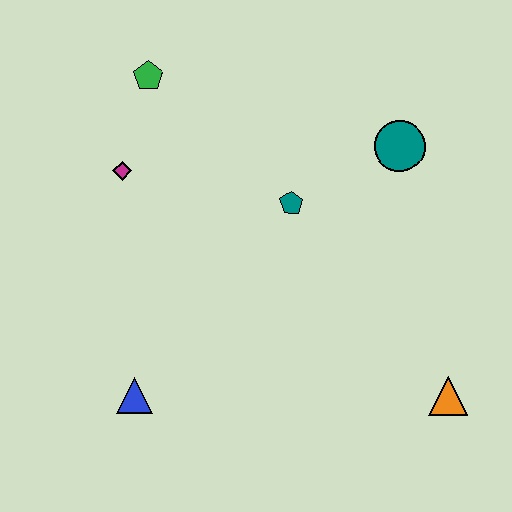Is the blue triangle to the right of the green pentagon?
No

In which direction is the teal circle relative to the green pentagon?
The teal circle is to the right of the green pentagon.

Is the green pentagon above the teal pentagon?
Yes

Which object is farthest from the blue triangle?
The teal circle is farthest from the blue triangle.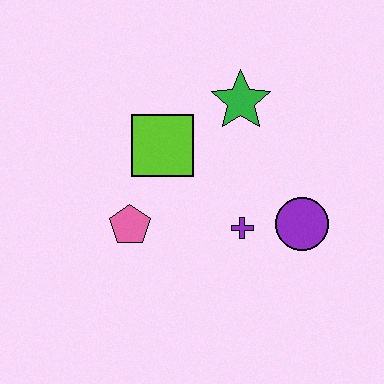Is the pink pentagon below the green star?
Yes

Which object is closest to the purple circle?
The purple cross is closest to the purple circle.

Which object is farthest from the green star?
The pink pentagon is farthest from the green star.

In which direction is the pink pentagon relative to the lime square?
The pink pentagon is below the lime square.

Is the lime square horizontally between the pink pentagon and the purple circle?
Yes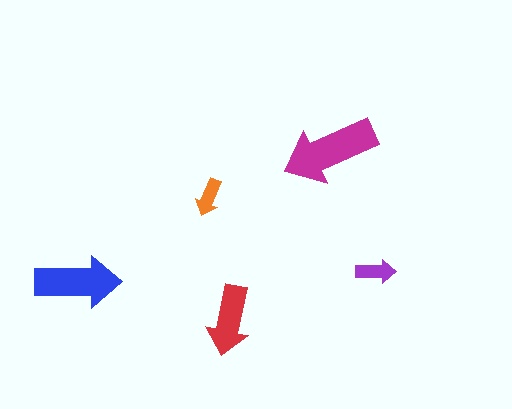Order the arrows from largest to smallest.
the magenta one, the blue one, the red one, the purple one, the orange one.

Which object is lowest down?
The red arrow is bottommost.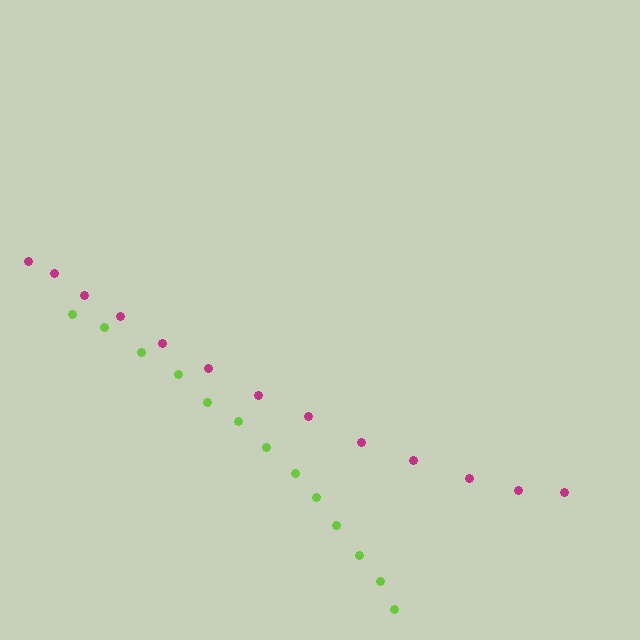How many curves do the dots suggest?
There are 2 distinct paths.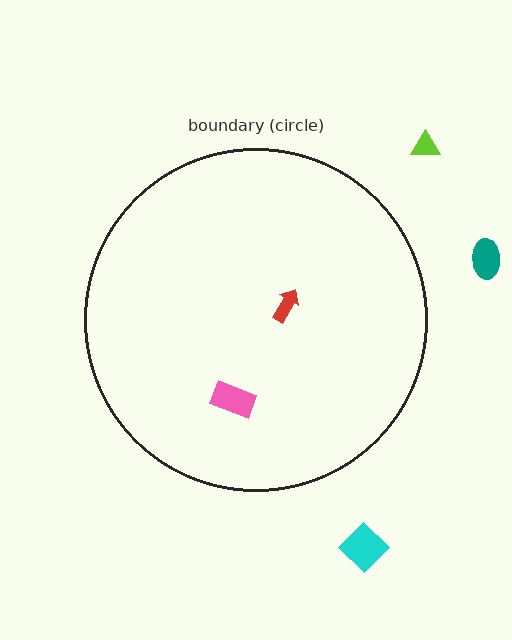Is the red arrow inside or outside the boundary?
Inside.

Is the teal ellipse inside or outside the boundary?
Outside.